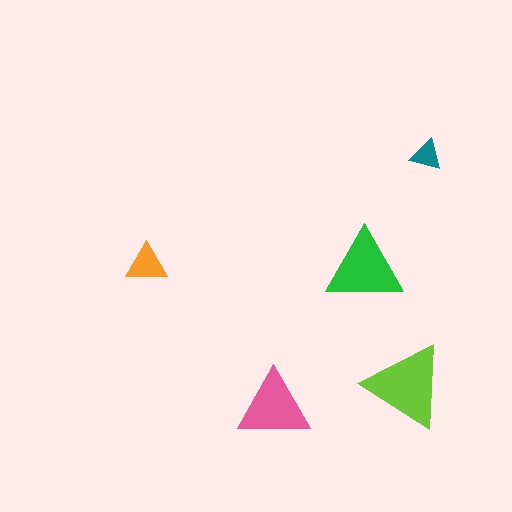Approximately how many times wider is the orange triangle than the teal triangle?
About 1.5 times wider.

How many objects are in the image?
There are 5 objects in the image.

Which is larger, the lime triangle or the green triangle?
The lime one.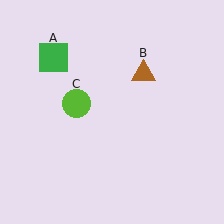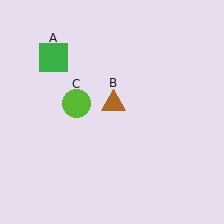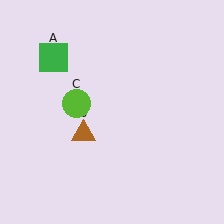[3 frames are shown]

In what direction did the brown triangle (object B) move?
The brown triangle (object B) moved down and to the left.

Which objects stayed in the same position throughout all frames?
Green square (object A) and lime circle (object C) remained stationary.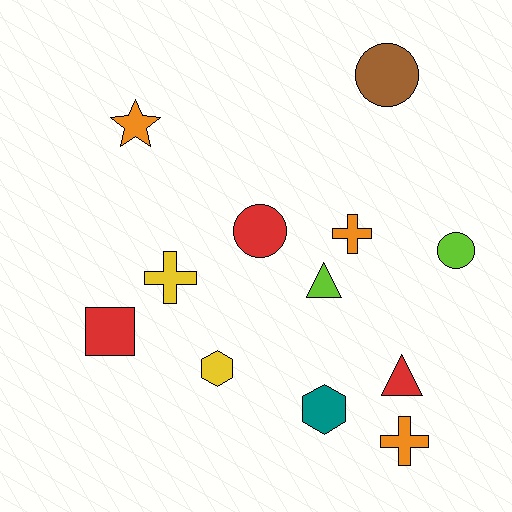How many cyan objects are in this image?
There are no cyan objects.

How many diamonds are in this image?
There are no diamonds.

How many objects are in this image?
There are 12 objects.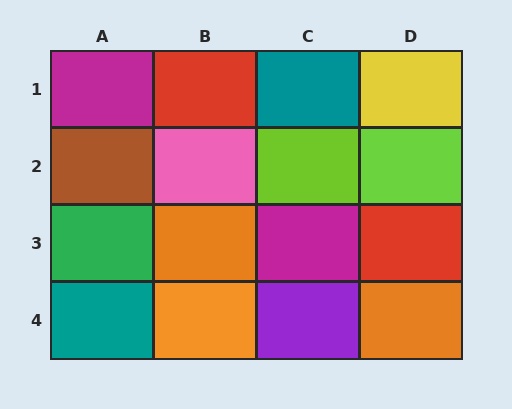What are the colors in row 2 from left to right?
Brown, pink, lime, lime.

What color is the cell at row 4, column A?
Teal.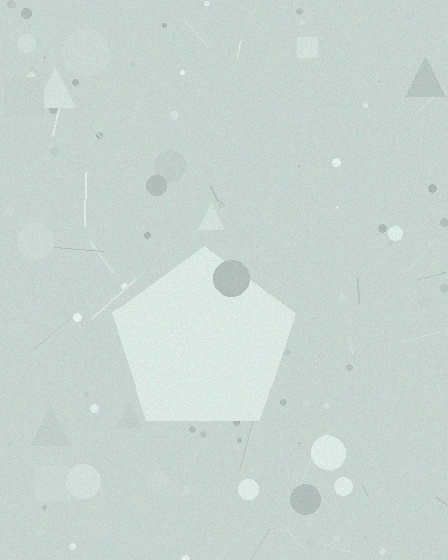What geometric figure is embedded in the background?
A pentagon is embedded in the background.